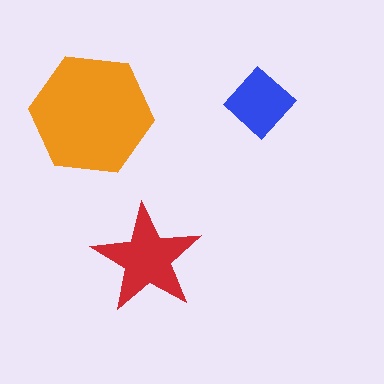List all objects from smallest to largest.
The blue diamond, the red star, the orange hexagon.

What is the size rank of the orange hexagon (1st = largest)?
1st.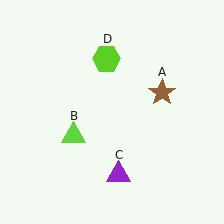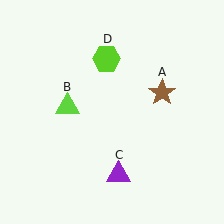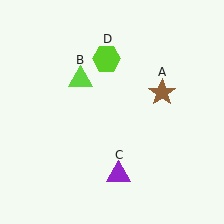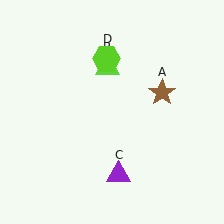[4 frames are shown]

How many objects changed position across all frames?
1 object changed position: lime triangle (object B).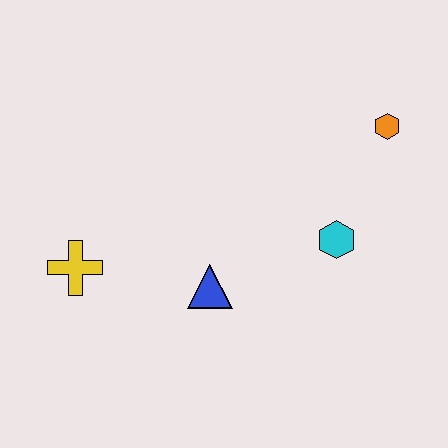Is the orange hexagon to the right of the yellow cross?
Yes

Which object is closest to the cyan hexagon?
The orange hexagon is closest to the cyan hexagon.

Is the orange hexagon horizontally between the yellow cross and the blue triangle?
No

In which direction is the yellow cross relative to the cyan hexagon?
The yellow cross is to the left of the cyan hexagon.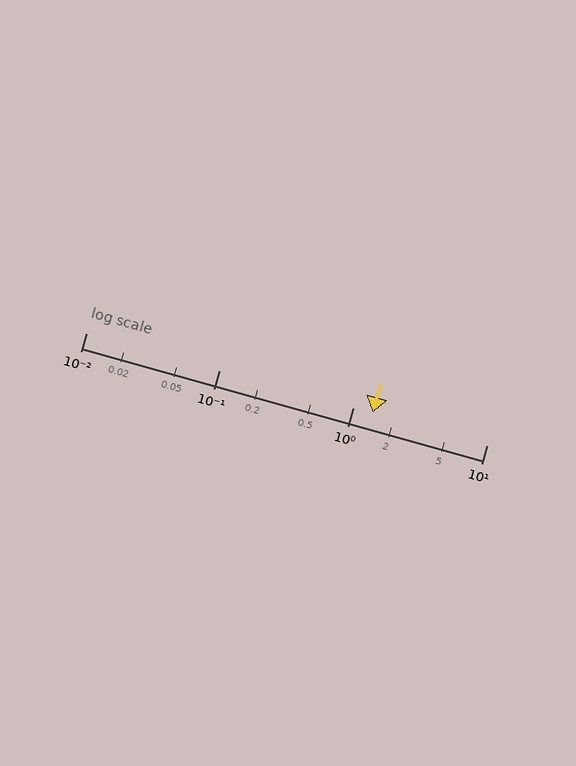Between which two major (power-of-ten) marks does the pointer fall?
The pointer is between 1 and 10.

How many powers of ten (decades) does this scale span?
The scale spans 3 decades, from 0.01 to 10.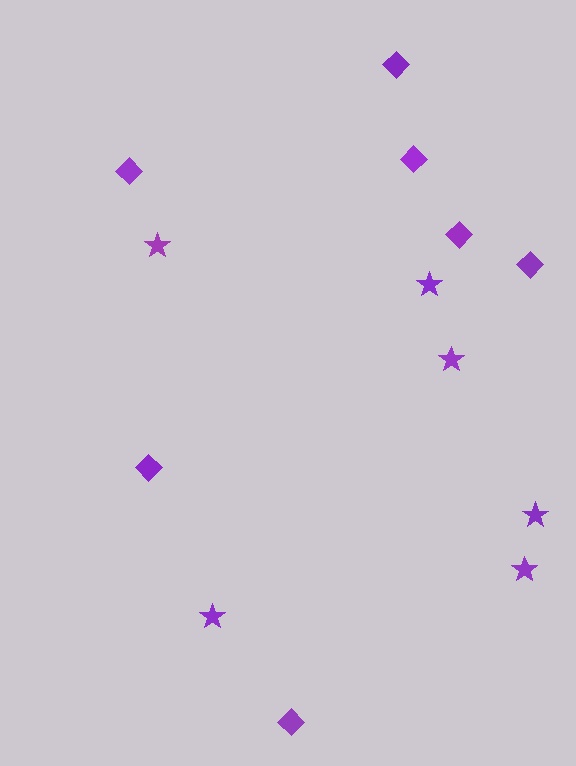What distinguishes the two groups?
There are 2 groups: one group of stars (6) and one group of diamonds (7).